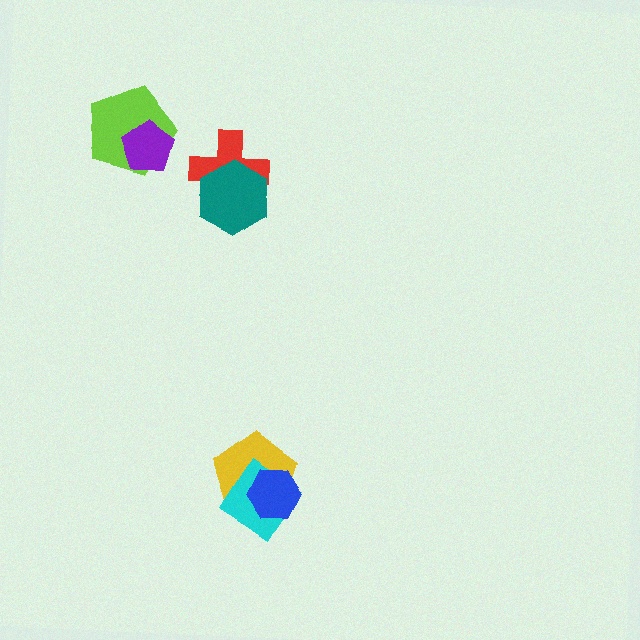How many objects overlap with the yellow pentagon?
2 objects overlap with the yellow pentagon.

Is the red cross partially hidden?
Yes, it is partially covered by another shape.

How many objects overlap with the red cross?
1 object overlaps with the red cross.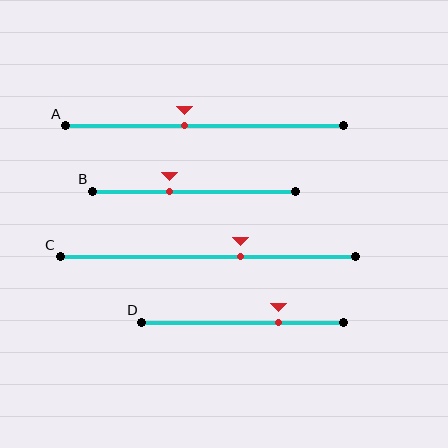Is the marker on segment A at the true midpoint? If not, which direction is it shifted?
No, the marker on segment A is shifted to the left by about 7% of the segment length.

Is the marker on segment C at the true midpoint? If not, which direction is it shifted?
No, the marker on segment C is shifted to the right by about 11% of the segment length.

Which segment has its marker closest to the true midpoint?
Segment A has its marker closest to the true midpoint.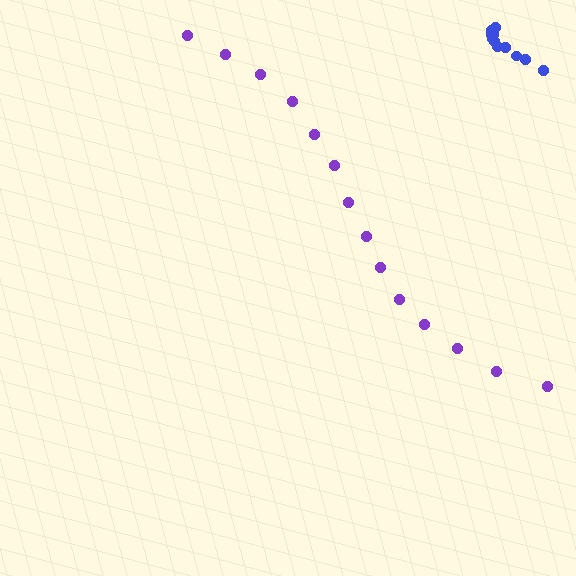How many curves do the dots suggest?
There are 2 distinct paths.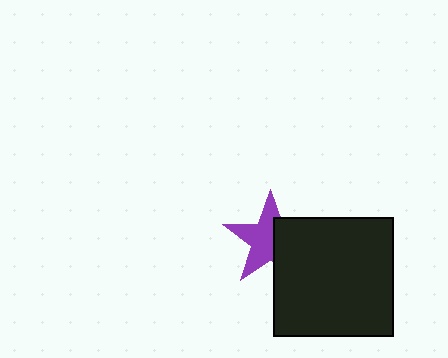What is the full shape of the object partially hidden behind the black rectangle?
The partially hidden object is a purple star.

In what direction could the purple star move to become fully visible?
The purple star could move left. That would shift it out from behind the black rectangle entirely.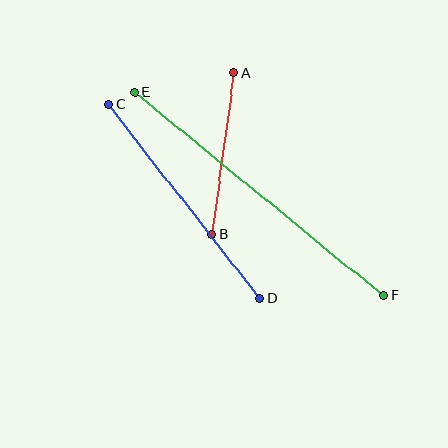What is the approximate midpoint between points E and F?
The midpoint is at approximately (259, 194) pixels.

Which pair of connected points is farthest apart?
Points E and F are farthest apart.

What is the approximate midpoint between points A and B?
The midpoint is at approximately (223, 153) pixels.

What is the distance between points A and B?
The distance is approximately 163 pixels.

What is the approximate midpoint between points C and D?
The midpoint is at approximately (184, 201) pixels.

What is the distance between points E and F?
The distance is approximately 321 pixels.